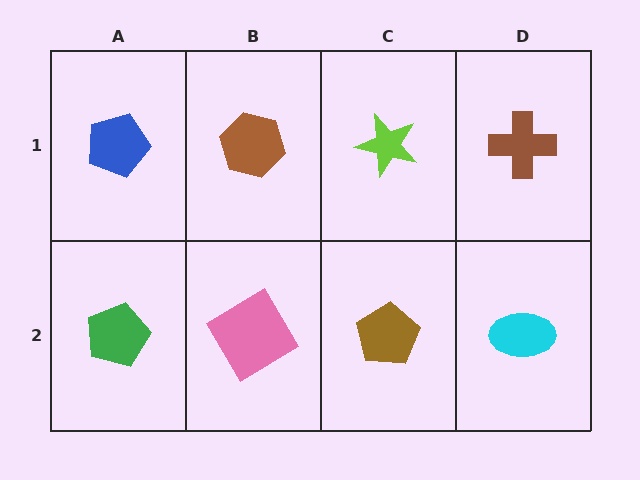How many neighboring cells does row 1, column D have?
2.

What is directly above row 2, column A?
A blue pentagon.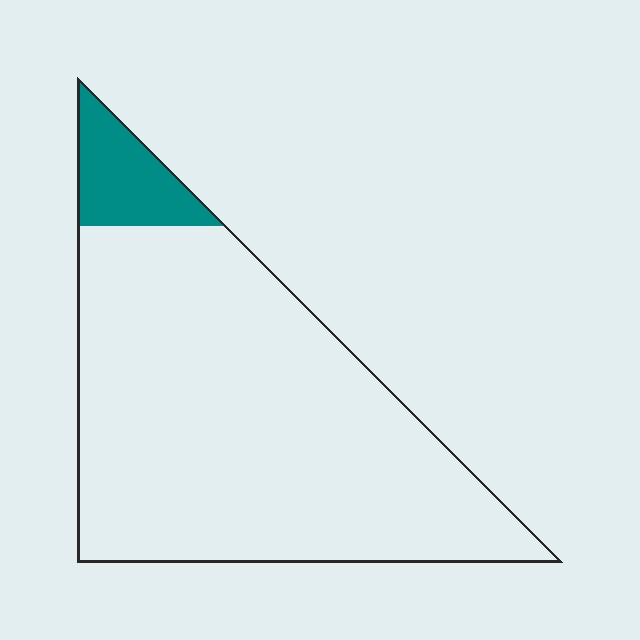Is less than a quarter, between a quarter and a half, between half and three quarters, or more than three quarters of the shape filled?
Less than a quarter.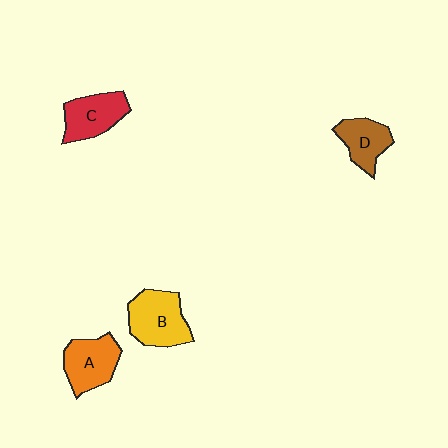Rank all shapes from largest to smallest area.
From largest to smallest: B (yellow), A (orange), C (red), D (brown).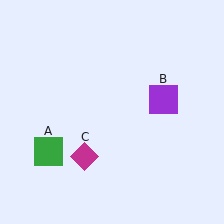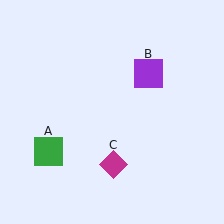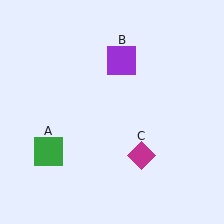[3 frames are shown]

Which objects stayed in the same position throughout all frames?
Green square (object A) remained stationary.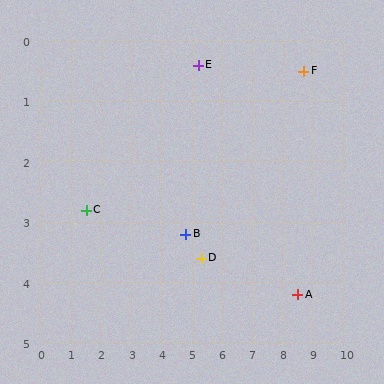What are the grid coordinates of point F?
Point F is at approximately (8.7, 0.5).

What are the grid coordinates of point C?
Point C is at approximately (1.5, 2.8).